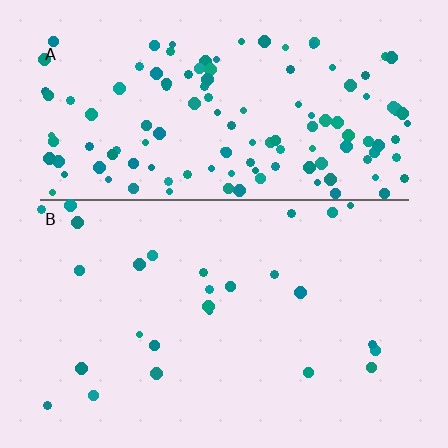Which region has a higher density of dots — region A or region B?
A (the top).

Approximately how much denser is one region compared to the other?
Approximately 4.9× — region A over region B.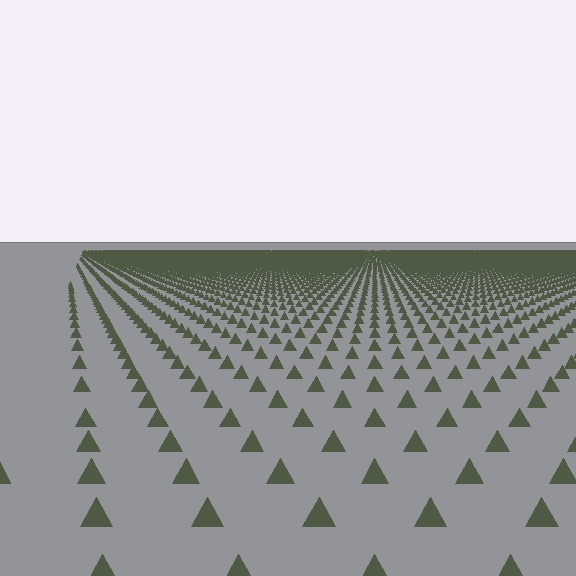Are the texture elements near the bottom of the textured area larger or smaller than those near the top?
Larger. Near the bottom, elements are closer to the viewer and appear at a bigger on-screen size.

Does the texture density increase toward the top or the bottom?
Density increases toward the top.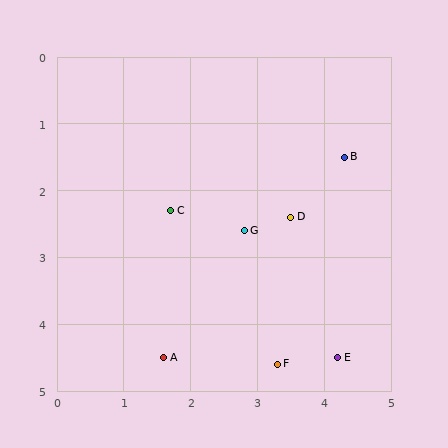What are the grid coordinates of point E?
Point E is at approximately (4.2, 4.5).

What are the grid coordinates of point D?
Point D is at approximately (3.5, 2.4).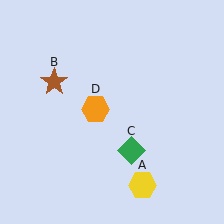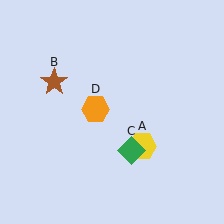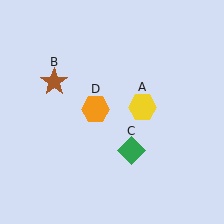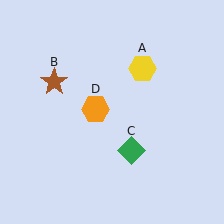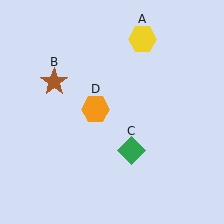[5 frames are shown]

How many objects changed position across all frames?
1 object changed position: yellow hexagon (object A).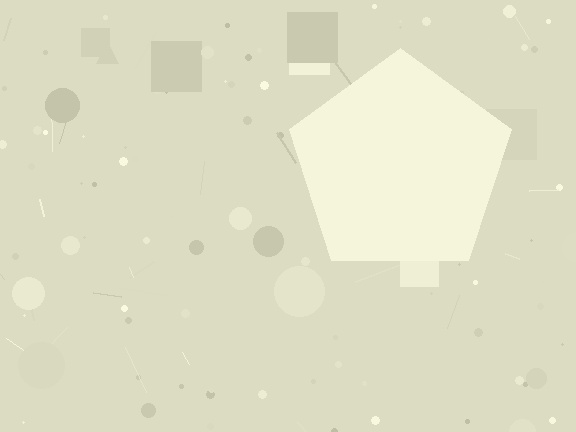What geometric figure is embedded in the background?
A pentagon is embedded in the background.